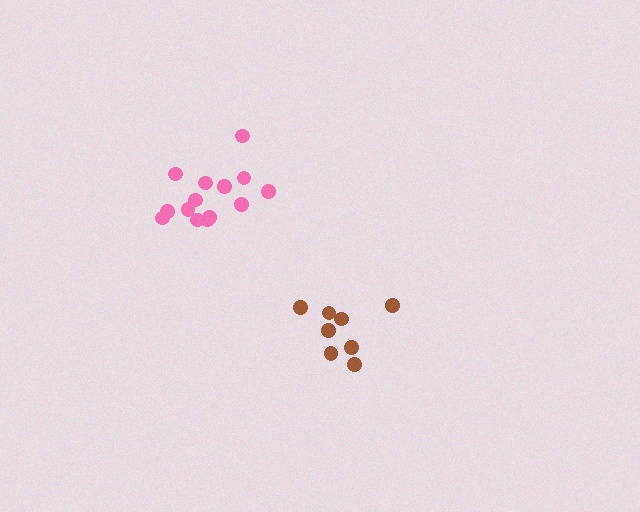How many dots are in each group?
Group 1: 14 dots, Group 2: 8 dots (22 total).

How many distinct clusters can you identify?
There are 2 distinct clusters.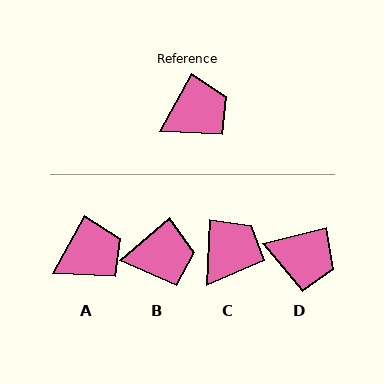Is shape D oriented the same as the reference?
No, it is off by about 48 degrees.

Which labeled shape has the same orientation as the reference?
A.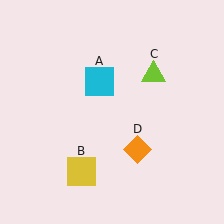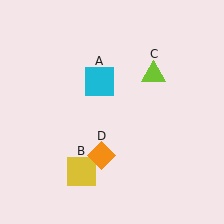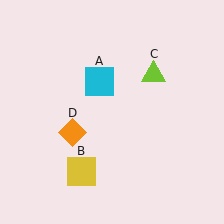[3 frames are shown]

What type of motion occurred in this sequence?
The orange diamond (object D) rotated clockwise around the center of the scene.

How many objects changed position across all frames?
1 object changed position: orange diamond (object D).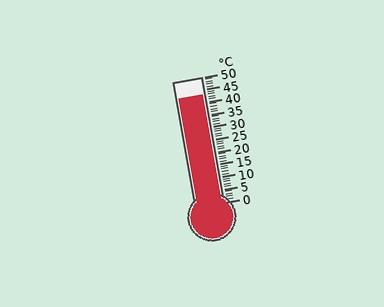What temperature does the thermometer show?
The thermometer shows approximately 43°C.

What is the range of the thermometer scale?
The thermometer scale ranges from 0°C to 50°C.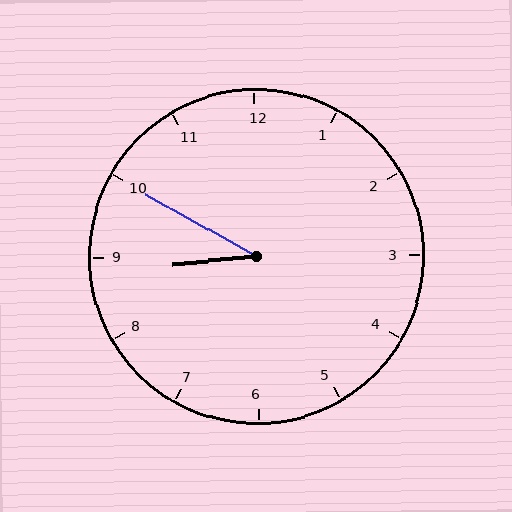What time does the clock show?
8:50.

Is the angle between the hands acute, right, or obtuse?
It is acute.